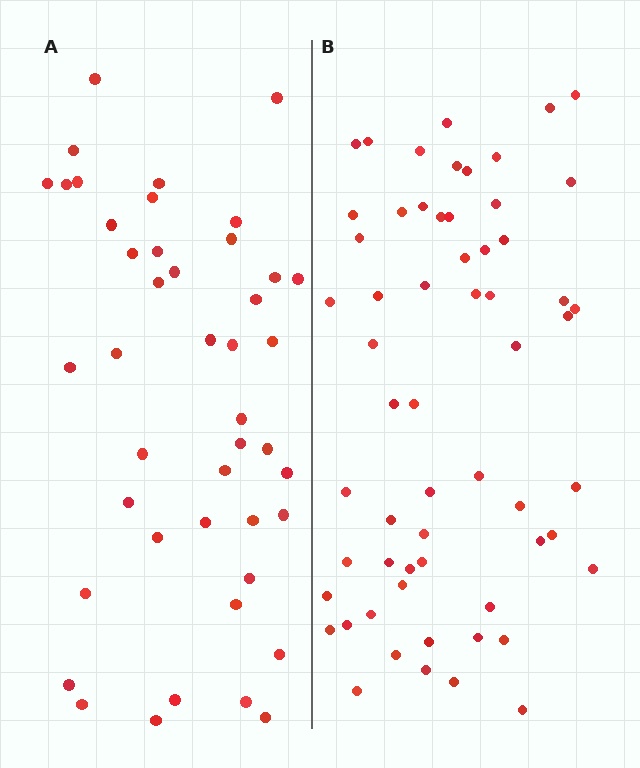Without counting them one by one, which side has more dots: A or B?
Region B (the right region) has more dots.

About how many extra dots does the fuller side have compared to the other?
Region B has approximately 15 more dots than region A.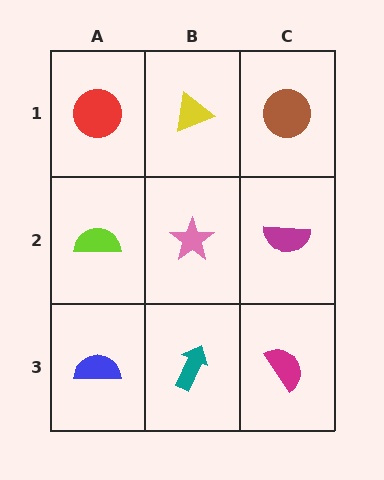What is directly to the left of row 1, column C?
A yellow triangle.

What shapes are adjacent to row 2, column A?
A red circle (row 1, column A), a blue semicircle (row 3, column A), a pink star (row 2, column B).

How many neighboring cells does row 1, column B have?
3.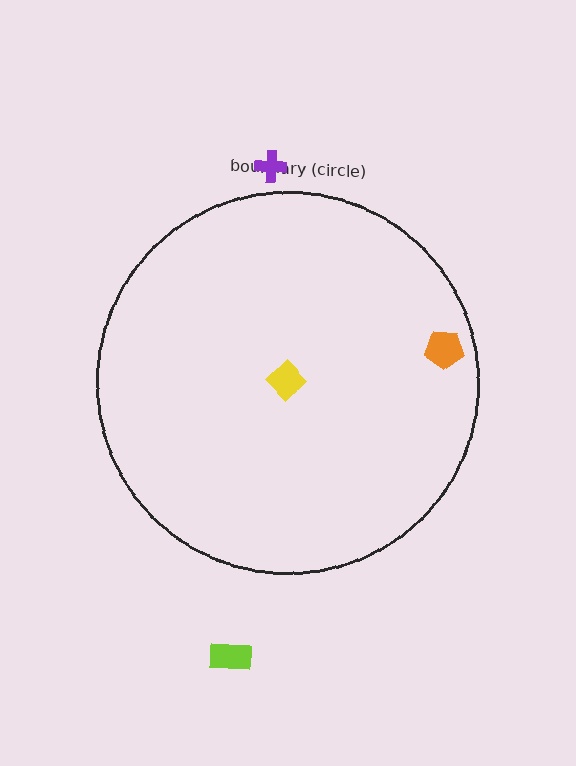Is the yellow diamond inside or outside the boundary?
Inside.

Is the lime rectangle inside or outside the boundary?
Outside.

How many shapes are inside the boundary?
2 inside, 2 outside.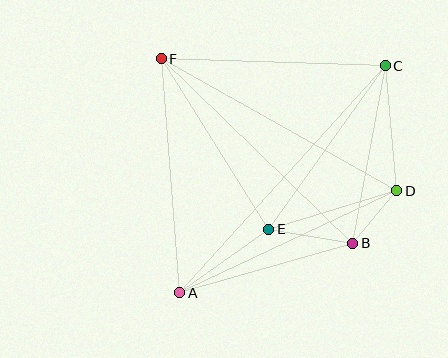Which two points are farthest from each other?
Points A and C are farthest from each other.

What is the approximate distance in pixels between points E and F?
The distance between E and F is approximately 201 pixels.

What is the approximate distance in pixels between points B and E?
The distance between B and E is approximately 85 pixels.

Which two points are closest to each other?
Points B and D are closest to each other.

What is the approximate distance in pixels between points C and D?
The distance between C and D is approximately 126 pixels.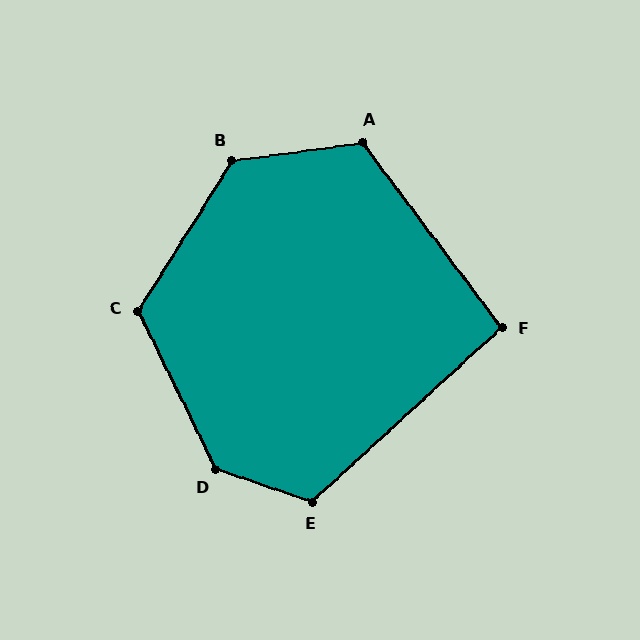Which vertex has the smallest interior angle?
F, at approximately 96 degrees.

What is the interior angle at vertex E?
Approximately 119 degrees (obtuse).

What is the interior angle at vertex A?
Approximately 119 degrees (obtuse).